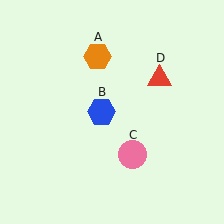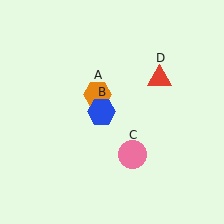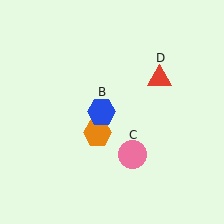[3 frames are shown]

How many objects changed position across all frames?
1 object changed position: orange hexagon (object A).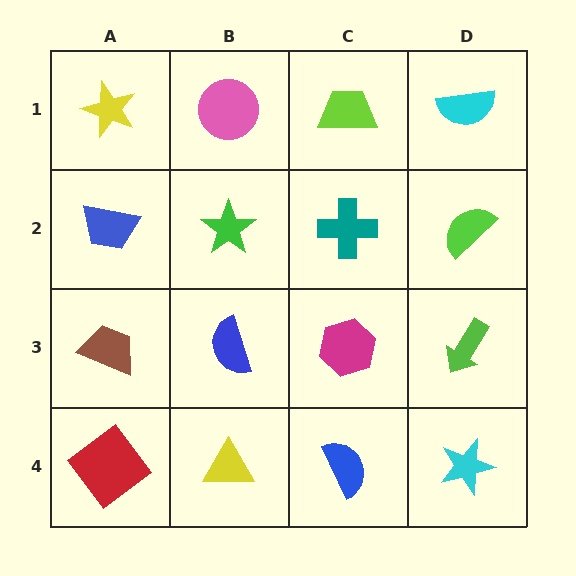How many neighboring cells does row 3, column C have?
4.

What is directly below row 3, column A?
A red diamond.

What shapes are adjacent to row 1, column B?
A green star (row 2, column B), a yellow star (row 1, column A), a lime trapezoid (row 1, column C).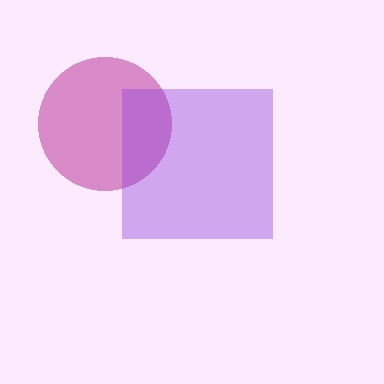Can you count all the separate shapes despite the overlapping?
Yes, there are 2 separate shapes.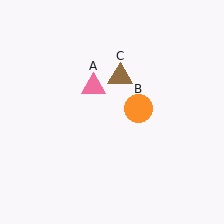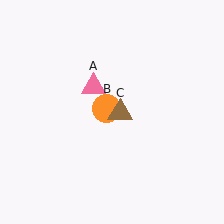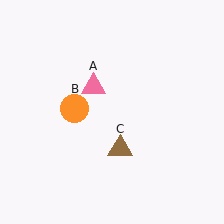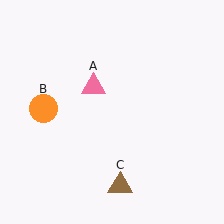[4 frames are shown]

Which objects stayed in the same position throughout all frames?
Pink triangle (object A) remained stationary.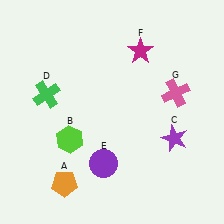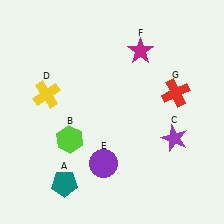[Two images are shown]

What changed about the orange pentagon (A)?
In Image 1, A is orange. In Image 2, it changed to teal.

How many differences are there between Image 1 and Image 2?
There are 3 differences between the two images.